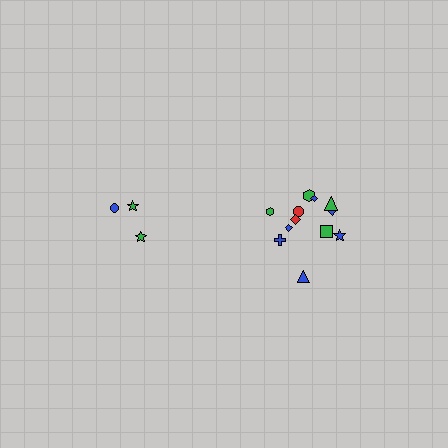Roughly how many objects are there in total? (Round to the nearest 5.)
Roughly 15 objects in total.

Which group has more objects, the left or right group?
The right group.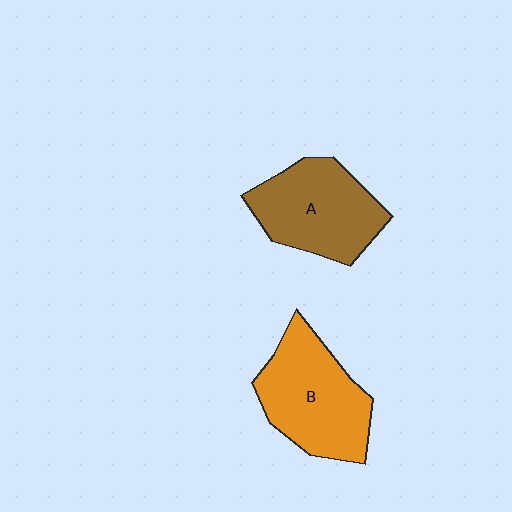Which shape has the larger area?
Shape B (orange).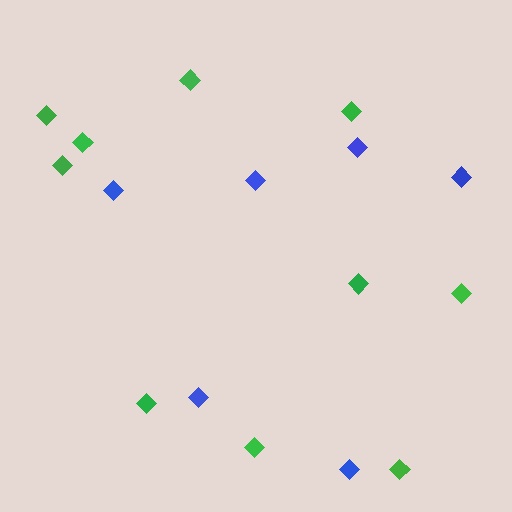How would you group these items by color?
There are 2 groups: one group of blue diamonds (6) and one group of green diamonds (10).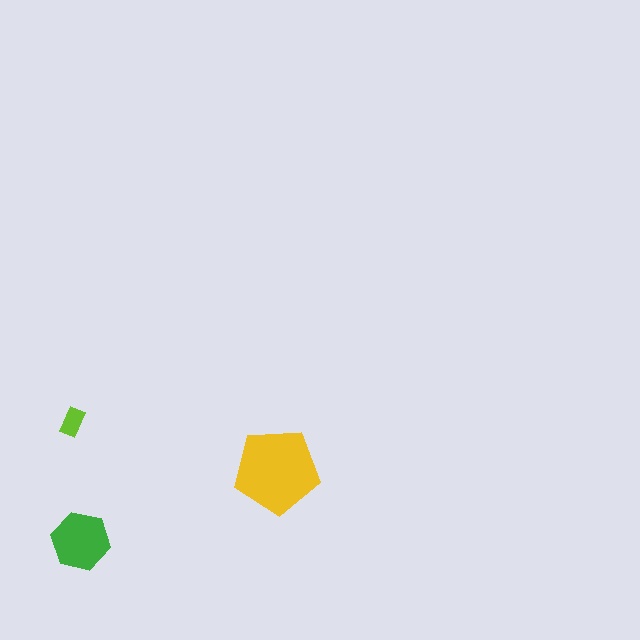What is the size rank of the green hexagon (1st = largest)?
2nd.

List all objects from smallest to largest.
The lime rectangle, the green hexagon, the yellow pentagon.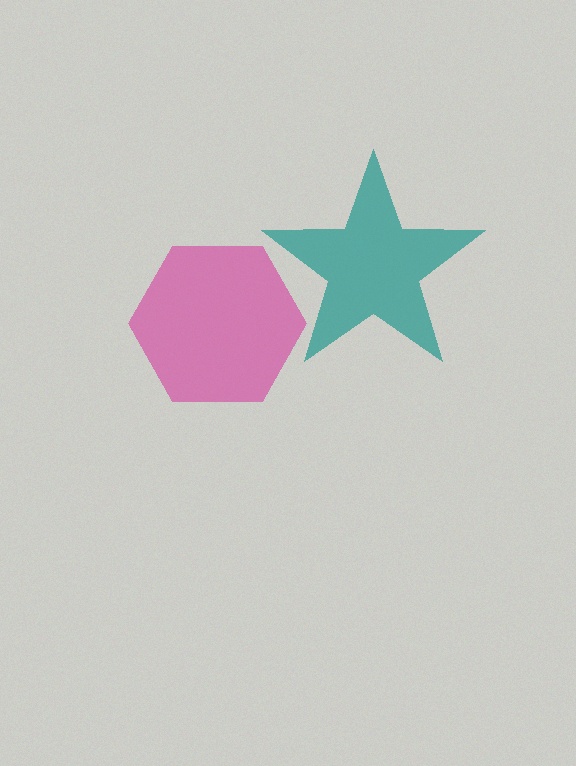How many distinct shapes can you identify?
There are 2 distinct shapes: a teal star, a magenta hexagon.